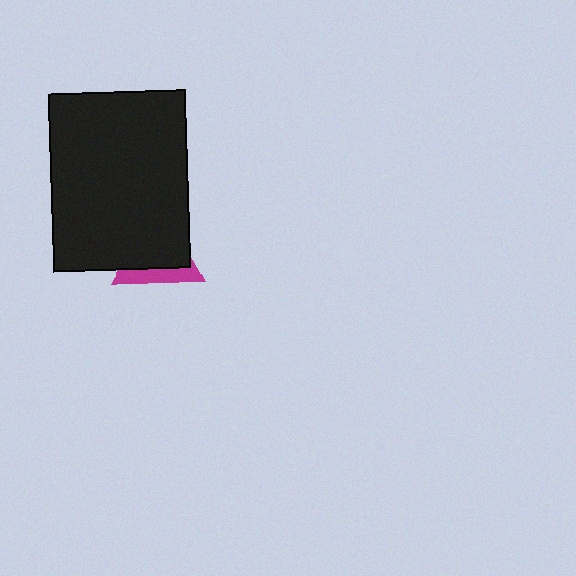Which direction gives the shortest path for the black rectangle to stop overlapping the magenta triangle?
Moving toward the upper-left gives the shortest separation.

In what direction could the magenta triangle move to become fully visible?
The magenta triangle could move toward the lower-right. That would shift it out from behind the black rectangle entirely.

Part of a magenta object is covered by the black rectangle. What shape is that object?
It is a triangle.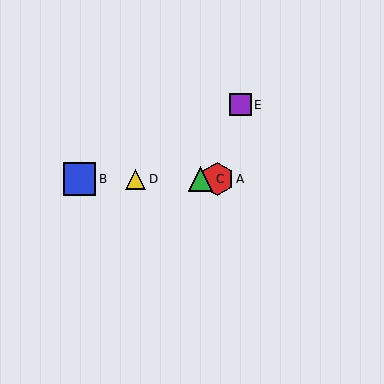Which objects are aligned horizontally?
Objects A, B, C, D are aligned horizontally.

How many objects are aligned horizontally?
4 objects (A, B, C, D) are aligned horizontally.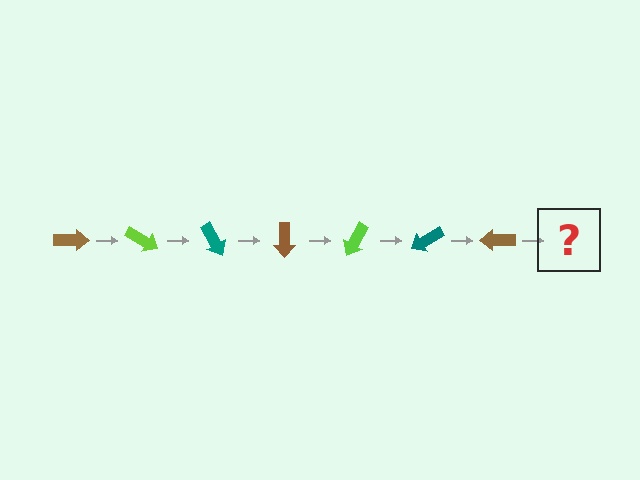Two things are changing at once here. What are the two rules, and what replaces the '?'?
The two rules are that it rotates 30 degrees each step and the color cycles through brown, lime, and teal. The '?' should be a lime arrow, rotated 210 degrees from the start.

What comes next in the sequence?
The next element should be a lime arrow, rotated 210 degrees from the start.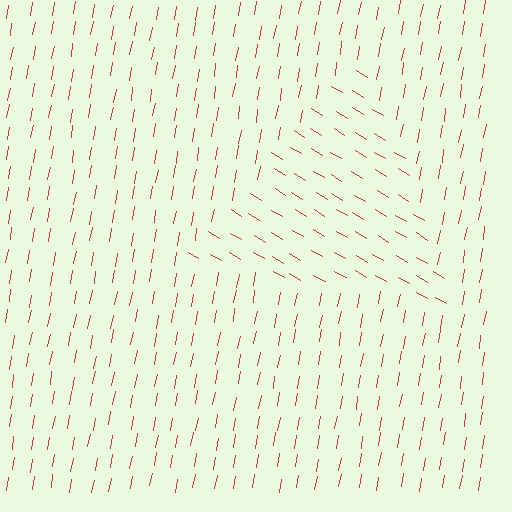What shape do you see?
I see a triangle.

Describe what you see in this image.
The image is filled with small red line segments. A triangle region in the image has lines oriented differently from the surrounding lines, creating a visible texture boundary.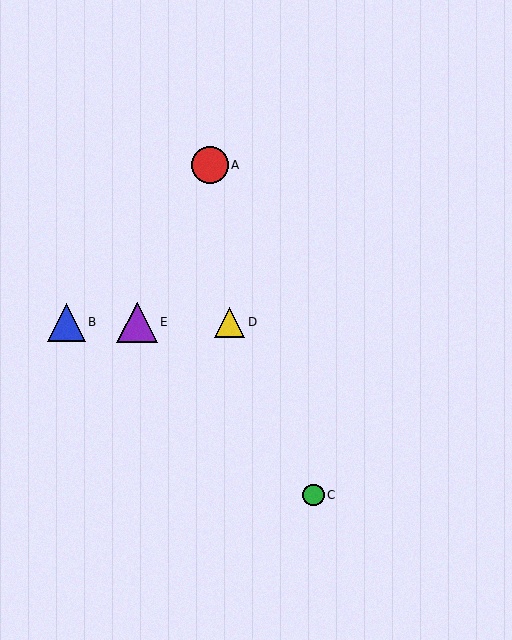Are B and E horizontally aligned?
Yes, both are at y≈322.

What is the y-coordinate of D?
Object D is at y≈322.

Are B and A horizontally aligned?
No, B is at y≈322 and A is at y≈165.